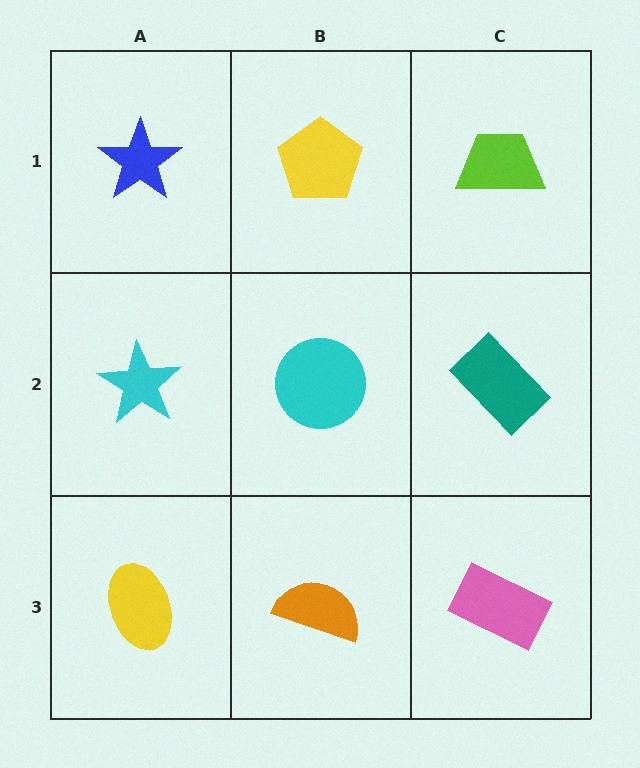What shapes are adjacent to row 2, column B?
A yellow pentagon (row 1, column B), an orange semicircle (row 3, column B), a cyan star (row 2, column A), a teal rectangle (row 2, column C).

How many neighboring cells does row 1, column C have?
2.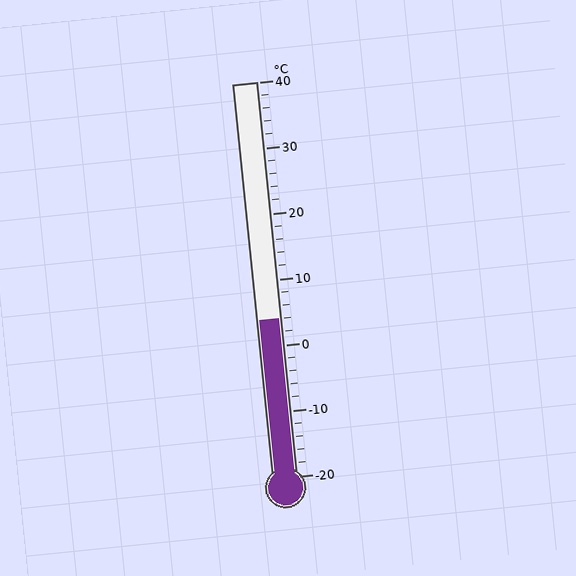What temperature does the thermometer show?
The thermometer shows approximately 4°C.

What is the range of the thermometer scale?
The thermometer scale ranges from -20°C to 40°C.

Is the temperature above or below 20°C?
The temperature is below 20°C.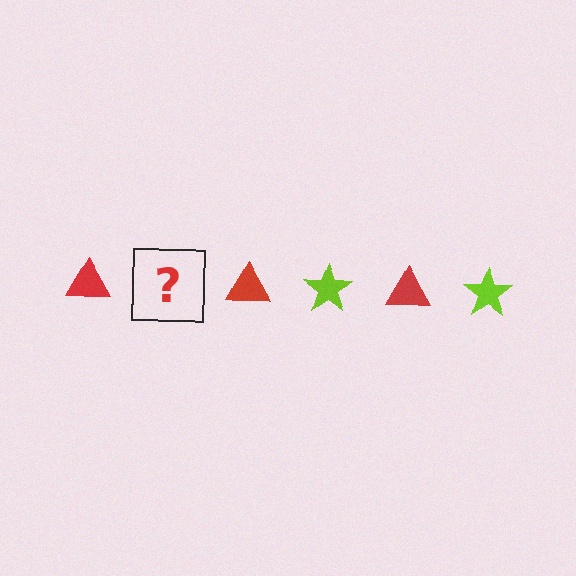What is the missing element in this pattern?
The missing element is a lime star.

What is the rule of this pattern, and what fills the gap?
The rule is that the pattern alternates between red triangle and lime star. The gap should be filled with a lime star.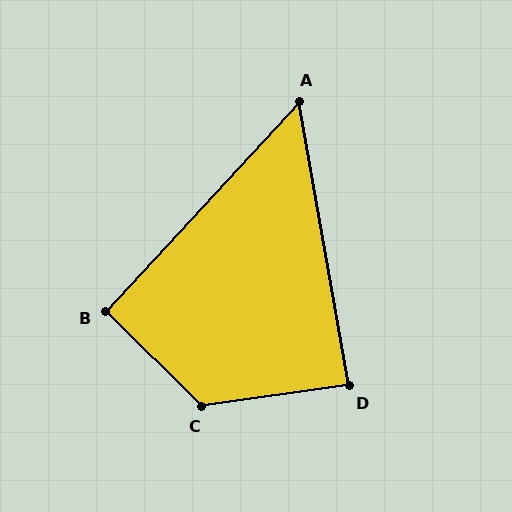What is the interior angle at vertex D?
Approximately 88 degrees (approximately right).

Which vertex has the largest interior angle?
C, at approximately 127 degrees.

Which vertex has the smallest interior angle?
A, at approximately 53 degrees.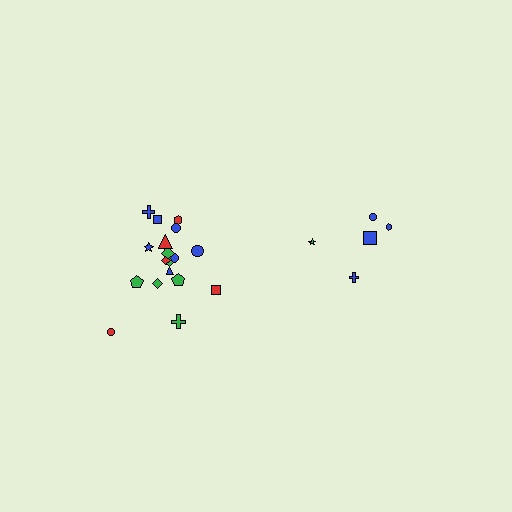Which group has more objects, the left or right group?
The left group.